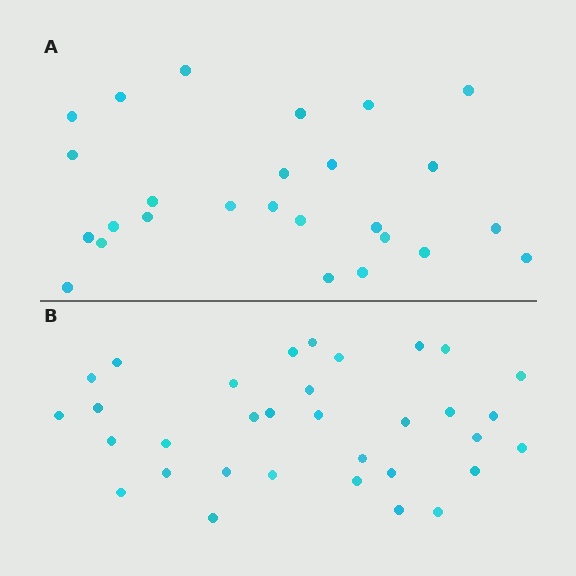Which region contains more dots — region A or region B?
Region B (the bottom region) has more dots.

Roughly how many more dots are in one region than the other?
Region B has roughly 8 or so more dots than region A.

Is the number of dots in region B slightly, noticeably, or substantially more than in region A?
Region B has noticeably more, but not dramatically so. The ratio is roughly 1.3 to 1.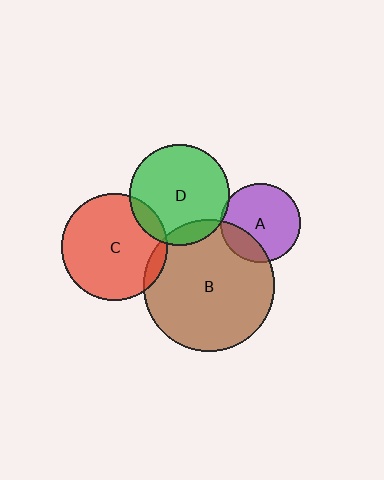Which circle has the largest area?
Circle B (brown).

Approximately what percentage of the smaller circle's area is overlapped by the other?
Approximately 10%.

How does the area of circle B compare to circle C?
Approximately 1.5 times.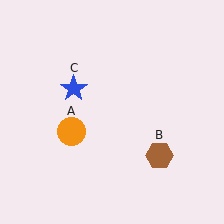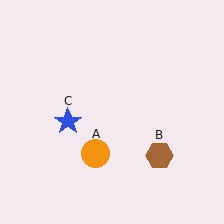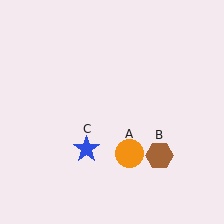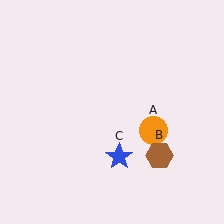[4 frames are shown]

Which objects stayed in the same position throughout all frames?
Brown hexagon (object B) remained stationary.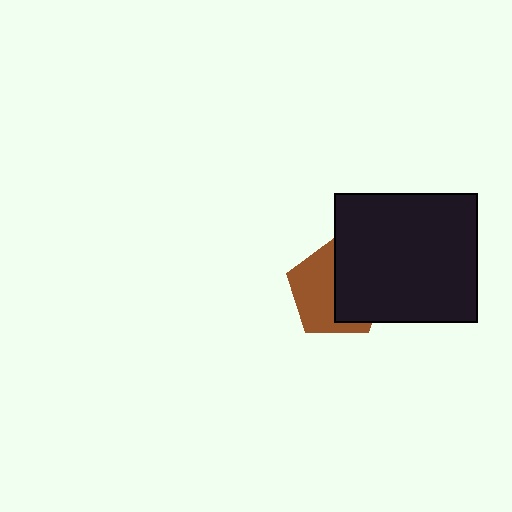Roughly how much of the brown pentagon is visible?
About half of it is visible (roughly 51%).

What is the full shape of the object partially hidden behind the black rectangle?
The partially hidden object is a brown pentagon.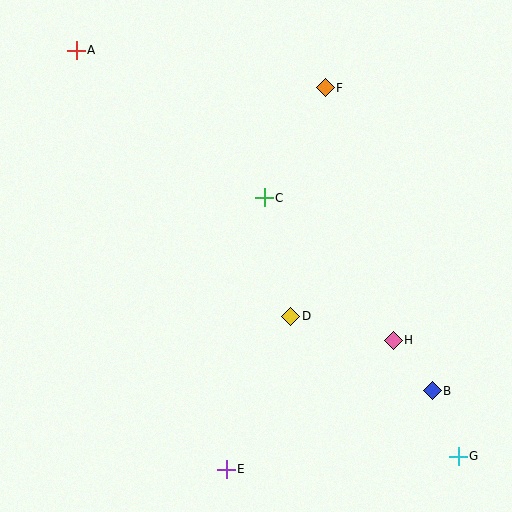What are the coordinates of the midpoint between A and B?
The midpoint between A and B is at (254, 221).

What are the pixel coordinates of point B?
Point B is at (432, 391).